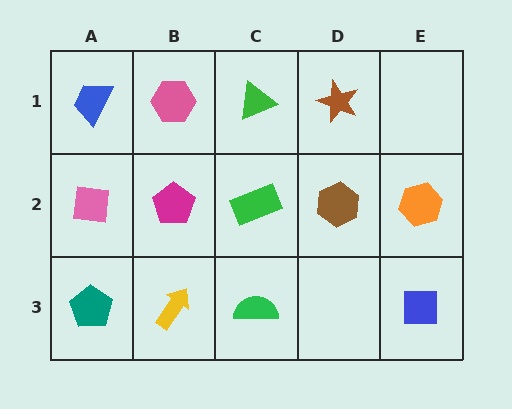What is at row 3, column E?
A blue square.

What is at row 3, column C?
A green semicircle.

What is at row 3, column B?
A yellow arrow.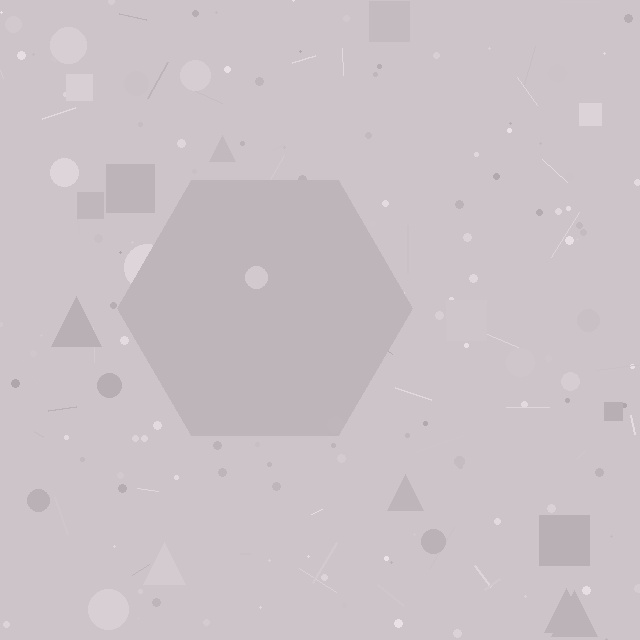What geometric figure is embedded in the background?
A hexagon is embedded in the background.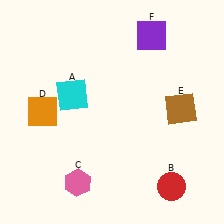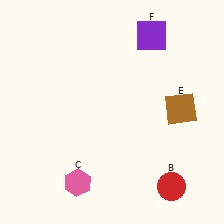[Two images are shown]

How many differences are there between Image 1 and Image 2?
There are 2 differences between the two images.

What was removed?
The orange square (D), the cyan square (A) were removed in Image 2.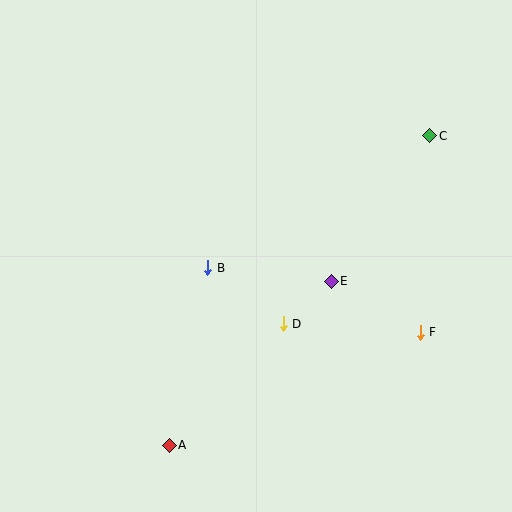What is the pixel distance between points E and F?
The distance between E and F is 103 pixels.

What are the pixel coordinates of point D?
Point D is at (283, 324).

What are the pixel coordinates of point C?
Point C is at (430, 136).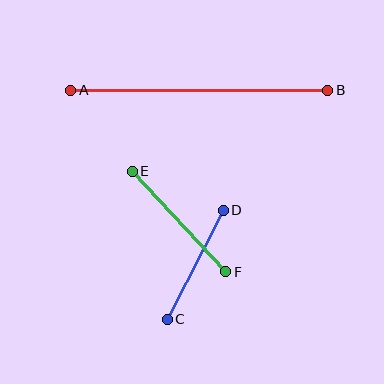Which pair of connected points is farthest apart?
Points A and B are farthest apart.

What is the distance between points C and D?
The distance is approximately 123 pixels.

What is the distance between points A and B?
The distance is approximately 257 pixels.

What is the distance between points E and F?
The distance is approximately 138 pixels.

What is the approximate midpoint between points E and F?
The midpoint is at approximately (179, 222) pixels.